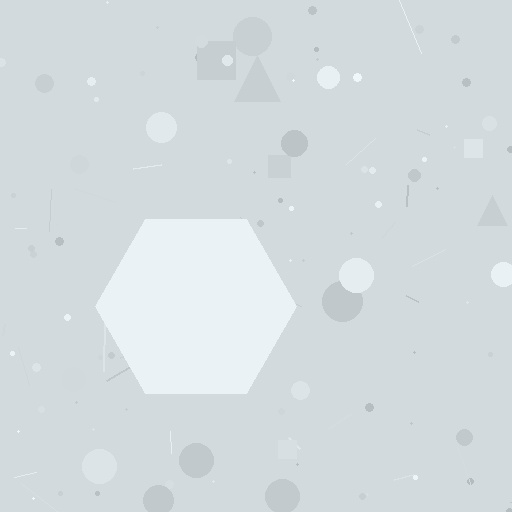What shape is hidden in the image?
A hexagon is hidden in the image.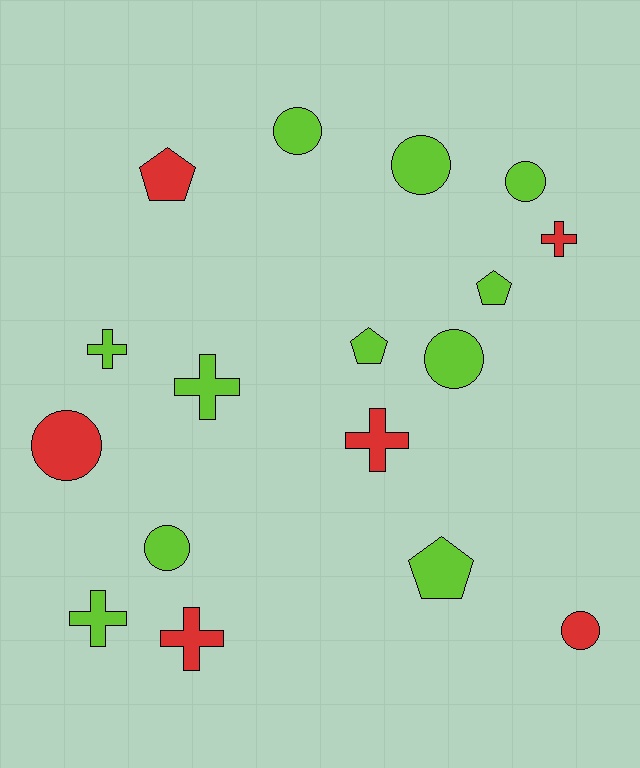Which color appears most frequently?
Lime, with 11 objects.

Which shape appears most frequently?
Circle, with 7 objects.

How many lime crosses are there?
There are 3 lime crosses.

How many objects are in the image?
There are 17 objects.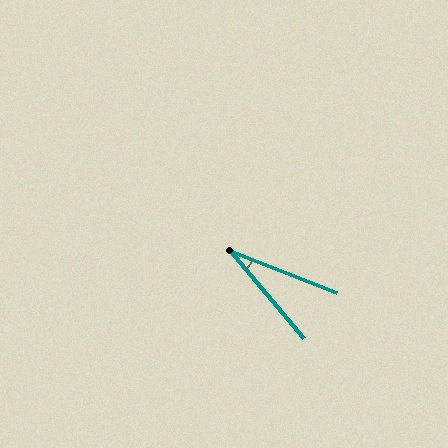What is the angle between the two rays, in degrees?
Approximately 28 degrees.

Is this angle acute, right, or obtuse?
It is acute.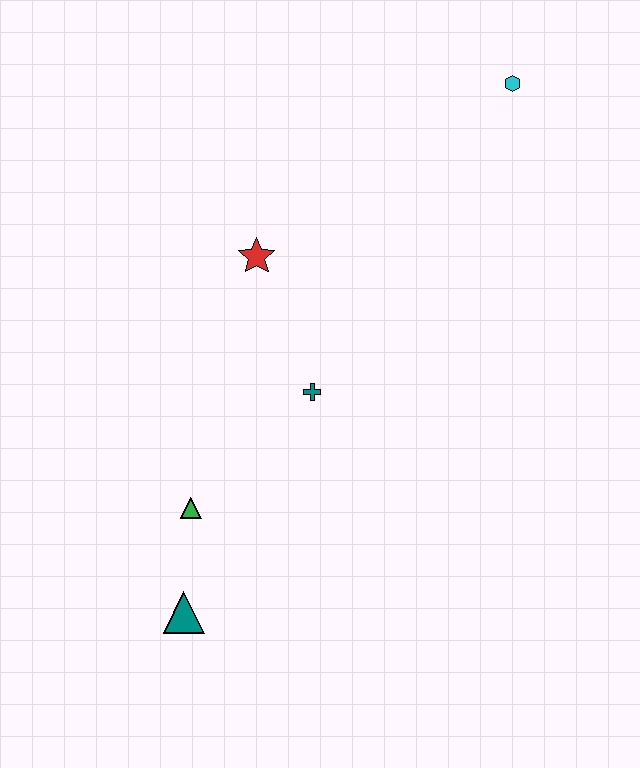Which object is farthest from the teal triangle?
The cyan hexagon is farthest from the teal triangle.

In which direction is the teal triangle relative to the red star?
The teal triangle is below the red star.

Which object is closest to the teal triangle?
The green triangle is closest to the teal triangle.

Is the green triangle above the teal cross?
No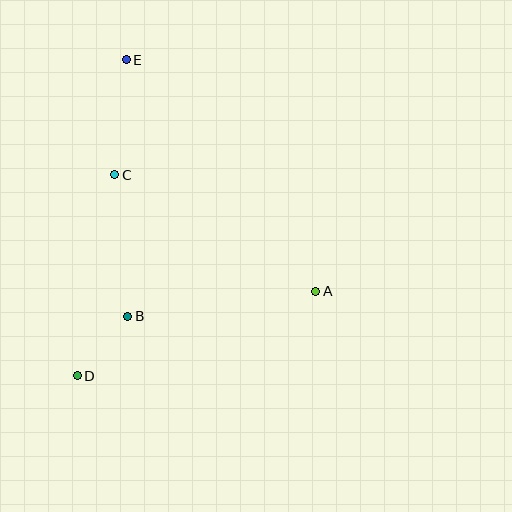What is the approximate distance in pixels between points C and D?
The distance between C and D is approximately 204 pixels.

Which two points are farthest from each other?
Points D and E are farthest from each other.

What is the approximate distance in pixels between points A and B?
The distance between A and B is approximately 189 pixels.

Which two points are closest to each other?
Points B and D are closest to each other.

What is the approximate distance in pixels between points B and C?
The distance between B and C is approximately 142 pixels.